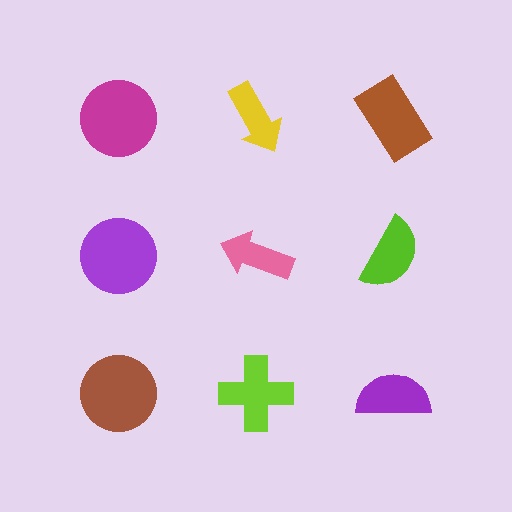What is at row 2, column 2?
A pink arrow.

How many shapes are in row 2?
3 shapes.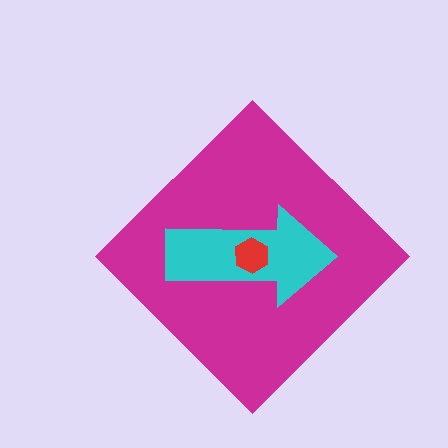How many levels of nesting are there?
3.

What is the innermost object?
The red hexagon.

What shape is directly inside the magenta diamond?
The cyan arrow.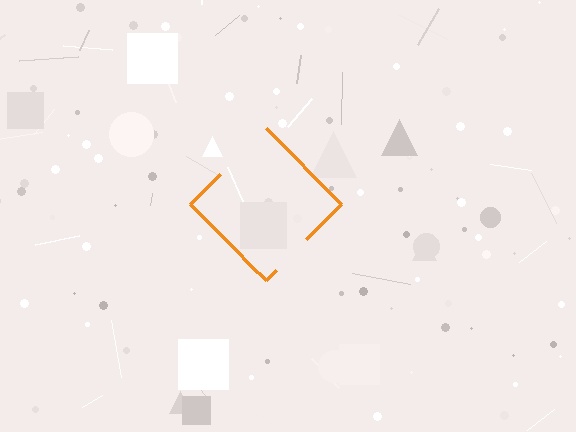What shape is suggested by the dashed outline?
The dashed outline suggests a diamond.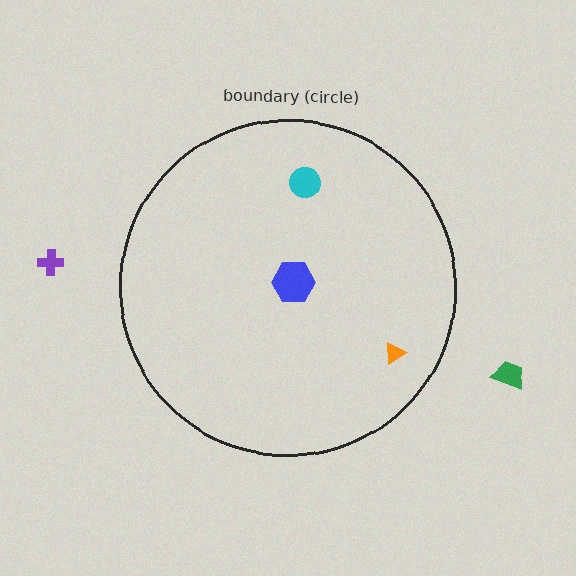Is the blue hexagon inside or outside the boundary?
Inside.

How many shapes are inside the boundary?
3 inside, 2 outside.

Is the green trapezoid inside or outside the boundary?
Outside.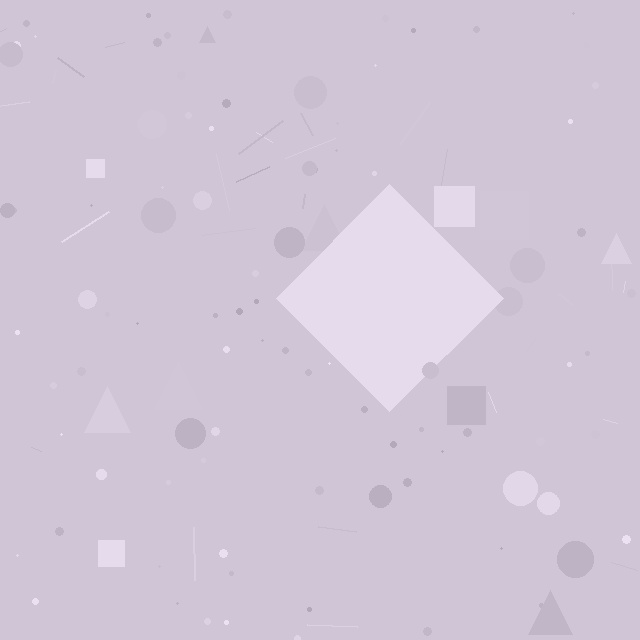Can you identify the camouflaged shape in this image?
The camouflaged shape is a diamond.